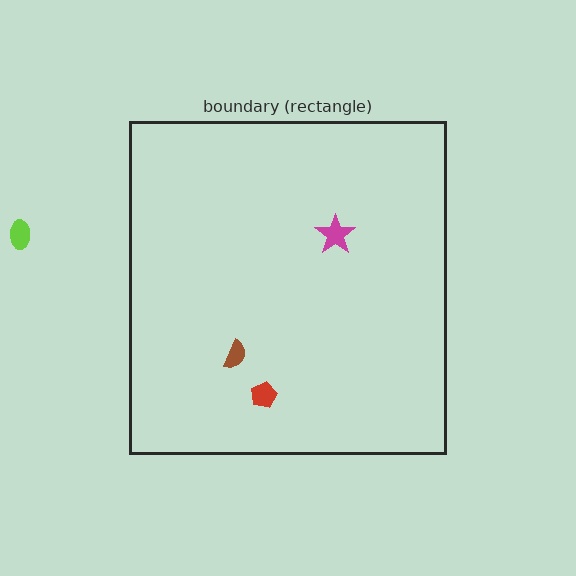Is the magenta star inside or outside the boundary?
Inside.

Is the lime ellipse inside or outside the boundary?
Outside.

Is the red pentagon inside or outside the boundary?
Inside.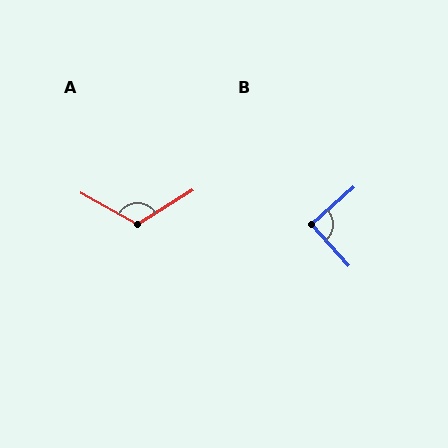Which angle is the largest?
A, at approximately 119 degrees.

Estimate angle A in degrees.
Approximately 119 degrees.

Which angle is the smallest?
B, at approximately 89 degrees.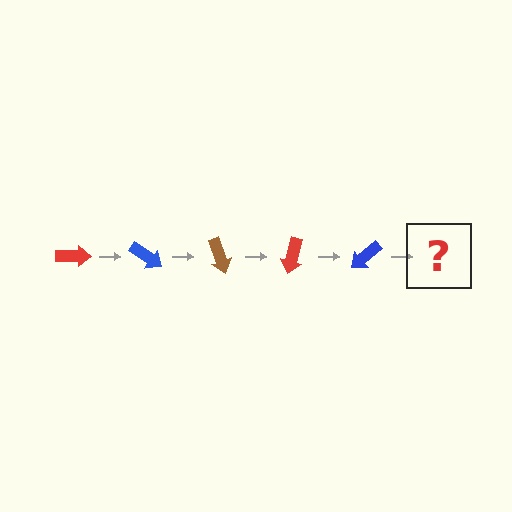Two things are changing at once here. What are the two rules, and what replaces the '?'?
The two rules are that it rotates 35 degrees each step and the color cycles through red, blue, and brown. The '?' should be a brown arrow, rotated 175 degrees from the start.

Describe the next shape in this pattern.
It should be a brown arrow, rotated 175 degrees from the start.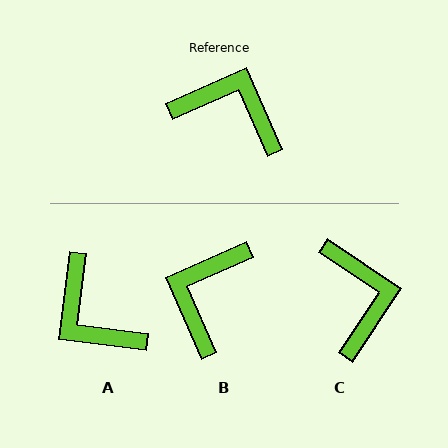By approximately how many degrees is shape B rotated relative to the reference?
Approximately 90 degrees counter-clockwise.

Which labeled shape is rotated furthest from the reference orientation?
A, about 149 degrees away.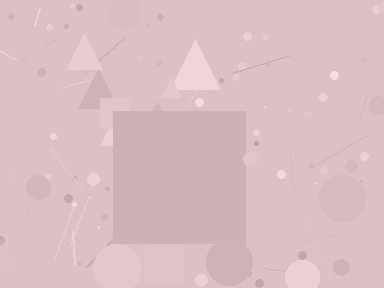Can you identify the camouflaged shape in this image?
The camouflaged shape is a square.